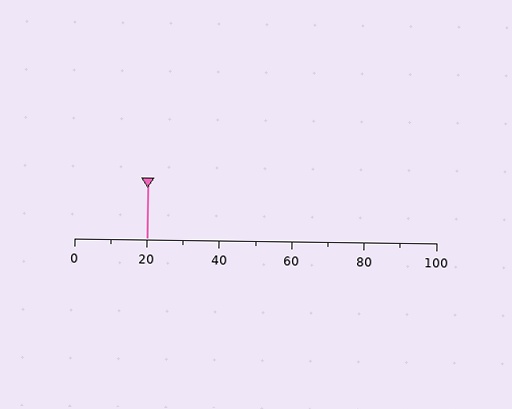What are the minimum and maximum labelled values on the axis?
The axis runs from 0 to 100.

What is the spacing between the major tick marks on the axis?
The major ticks are spaced 20 apart.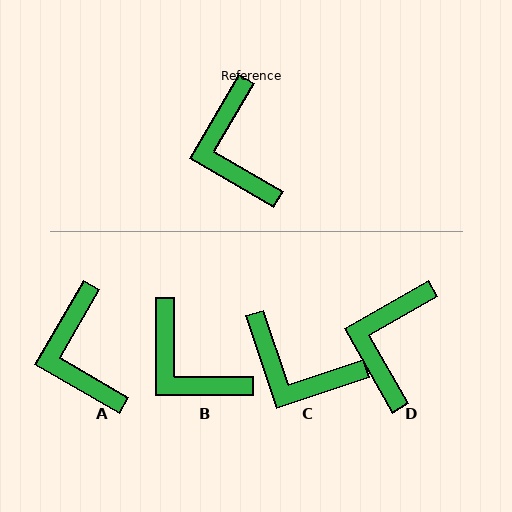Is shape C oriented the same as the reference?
No, it is off by about 49 degrees.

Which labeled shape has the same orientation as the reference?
A.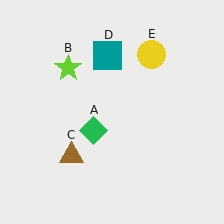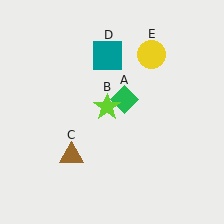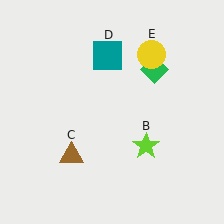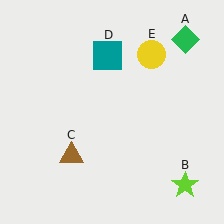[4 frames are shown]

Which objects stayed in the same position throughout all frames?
Brown triangle (object C) and teal square (object D) and yellow circle (object E) remained stationary.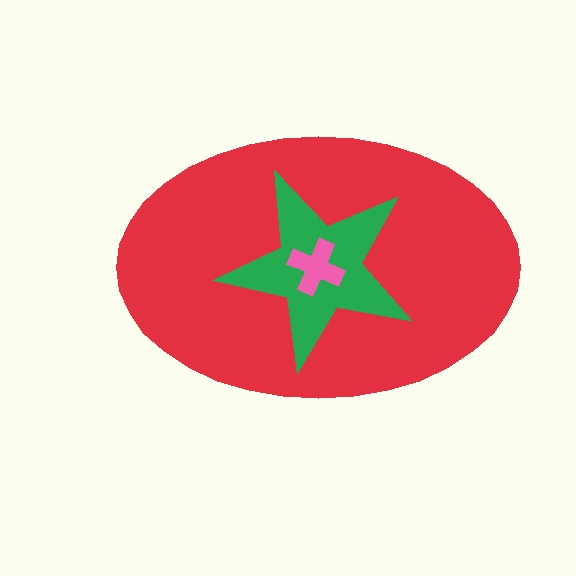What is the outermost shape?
The red ellipse.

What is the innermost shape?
The pink cross.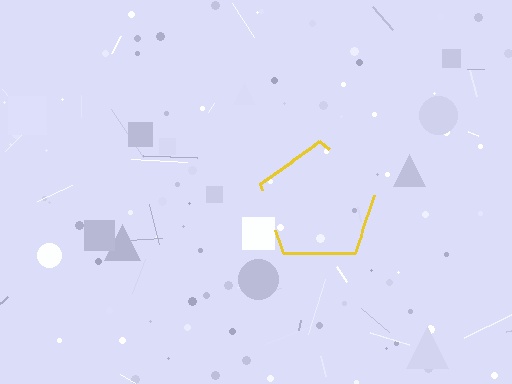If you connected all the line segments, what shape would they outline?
They would outline a pentagon.